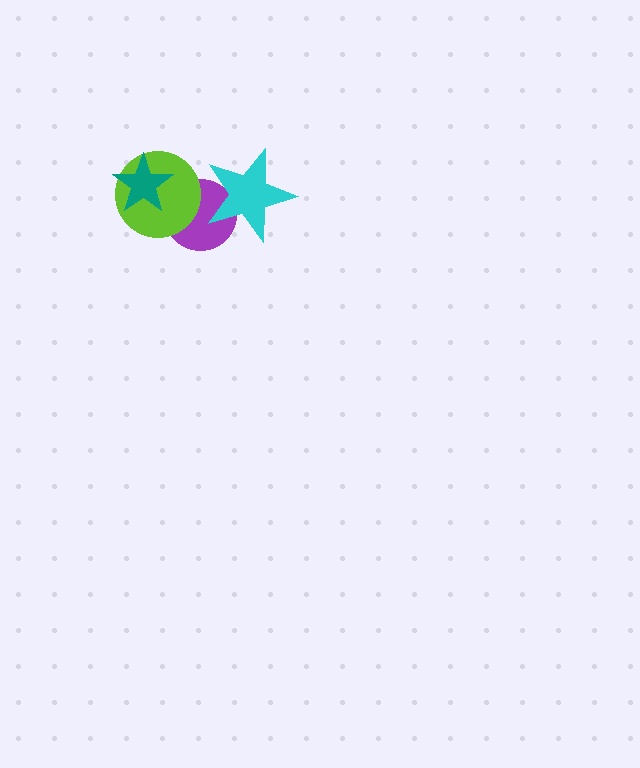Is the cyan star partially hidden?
No, no other shape covers it.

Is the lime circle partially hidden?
Yes, it is partially covered by another shape.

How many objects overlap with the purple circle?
2 objects overlap with the purple circle.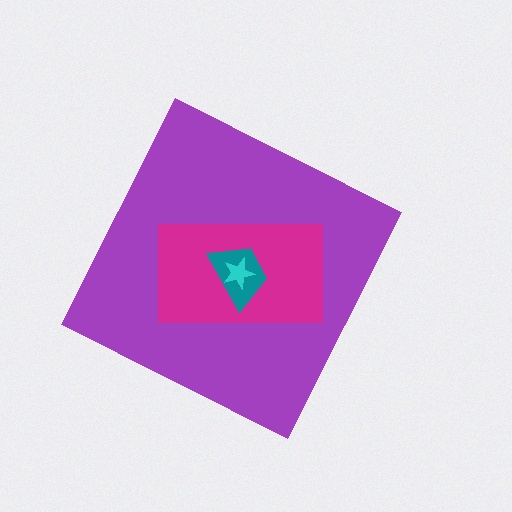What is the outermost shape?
The purple diamond.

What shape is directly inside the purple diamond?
The magenta rectangle.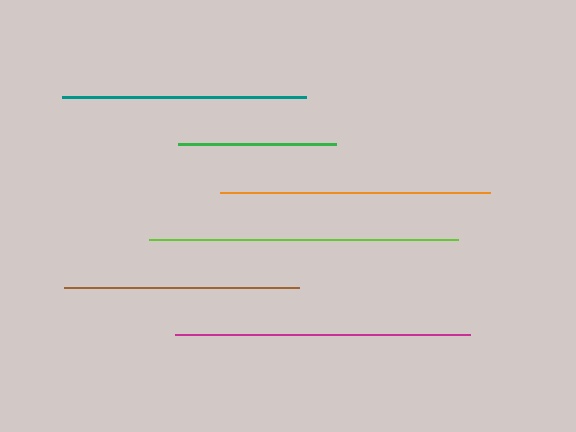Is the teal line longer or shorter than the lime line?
The lime line is longer than the teal line.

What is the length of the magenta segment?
The magenta segment is approximately 295 pixels long.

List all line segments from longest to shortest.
From longest to shortest: lime, magenta, orange, teal, brown, green.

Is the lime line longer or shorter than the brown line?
The lime line is longer than the brown line.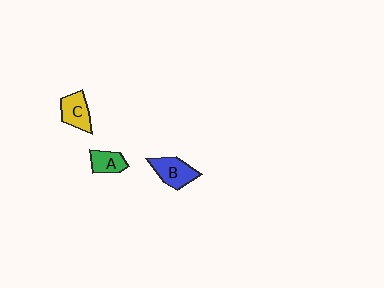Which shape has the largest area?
Shape B (blue).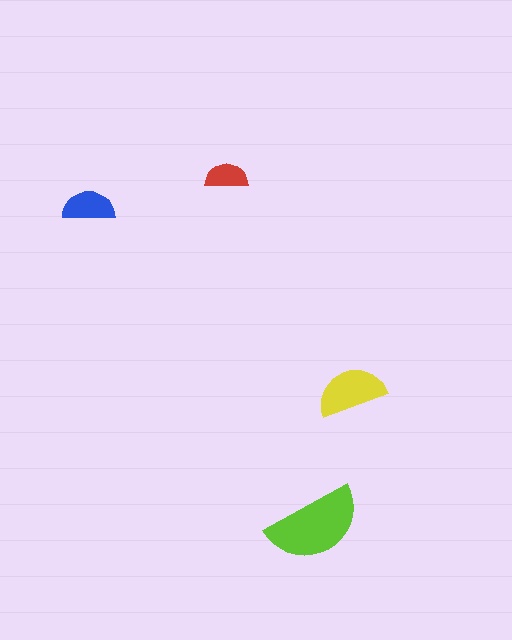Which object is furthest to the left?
The blue semicircle is leftmost.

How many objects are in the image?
There are 4 objects in the image.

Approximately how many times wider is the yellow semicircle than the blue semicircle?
About 1.5 times wider.